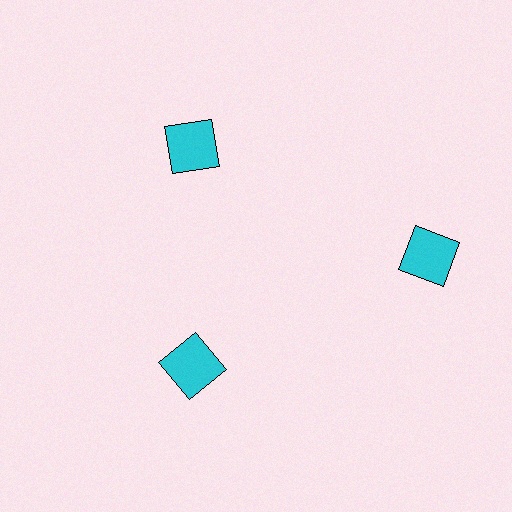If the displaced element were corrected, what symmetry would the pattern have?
It would have 3-fold rotational symmetry — the pattern would map onto itself every 120 degrees.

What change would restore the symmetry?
The symmetry would be restored by moving it inward, back onto the ring so that all 3 squares sit at equal angles and equal distance from the center.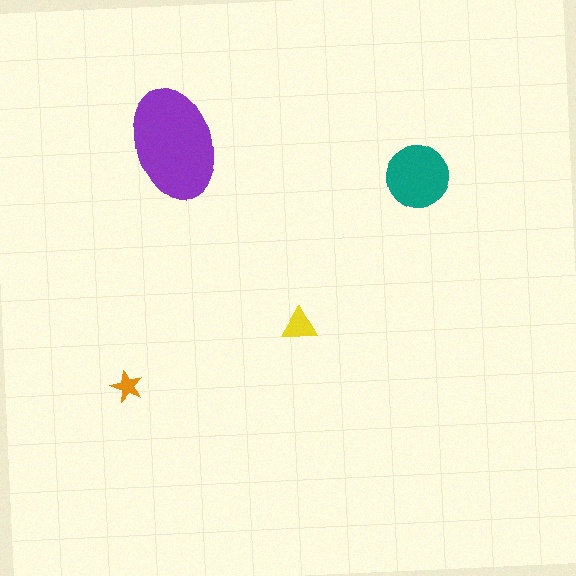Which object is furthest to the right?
The teal circle is rightmost.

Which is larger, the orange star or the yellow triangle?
The yellow triangle.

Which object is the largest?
The purple ellipse.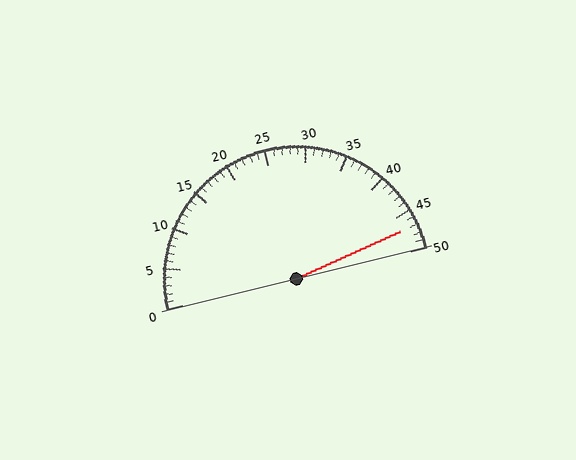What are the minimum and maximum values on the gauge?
The gauge ranges from 0 to 50.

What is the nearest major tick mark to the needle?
The nearest major tick mark is 45.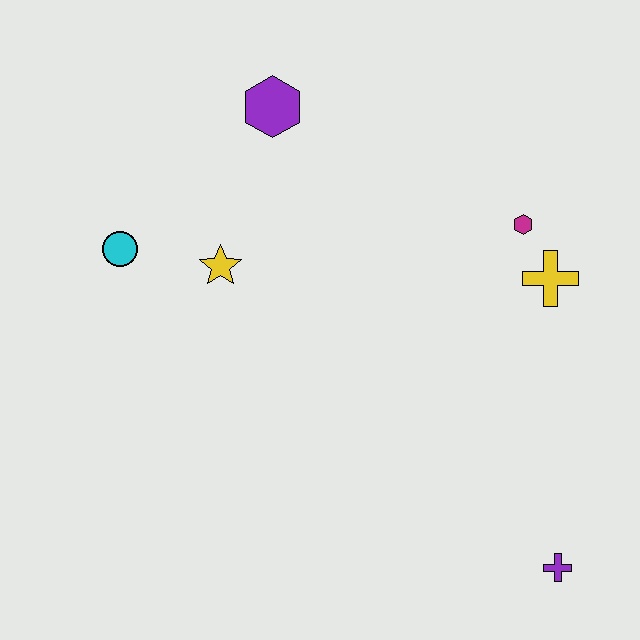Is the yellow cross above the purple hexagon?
No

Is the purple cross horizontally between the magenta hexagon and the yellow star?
No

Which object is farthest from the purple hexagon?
The purple cross is farthest from the purple hexagon.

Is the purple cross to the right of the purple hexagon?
Yes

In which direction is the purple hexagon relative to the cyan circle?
The purple hexagon is to the right of the cyan circle.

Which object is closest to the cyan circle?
The yellow star is closest to the cyan circle.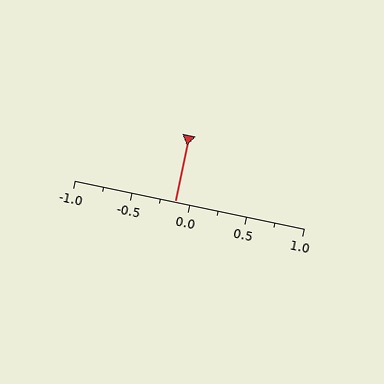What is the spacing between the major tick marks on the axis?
The major ticks are spaced 0.5 apart.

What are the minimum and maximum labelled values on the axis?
The axis runs from -1.0 to 1.0.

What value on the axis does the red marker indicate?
The marker indicates approximately -0.12.